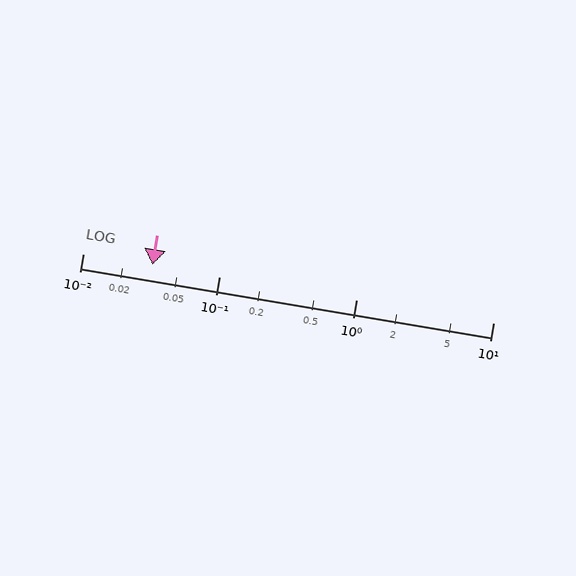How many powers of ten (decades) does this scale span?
The scale spans 3 decades, from 0.01 to 10.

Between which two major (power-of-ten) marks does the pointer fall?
The pointer is between 0.01 and 0.1.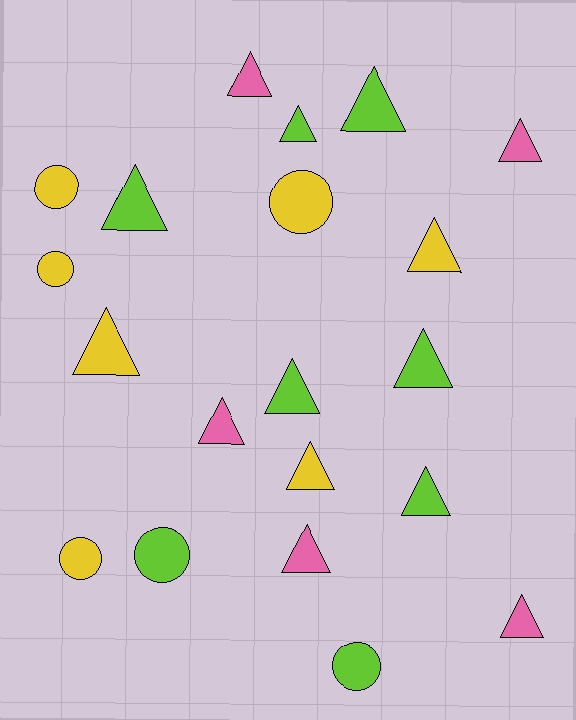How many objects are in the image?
There are 20 objects.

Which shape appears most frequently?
Triangle, with 14 objects.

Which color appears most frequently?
Lime, with 8 objects.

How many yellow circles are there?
There are 4 yellow circles.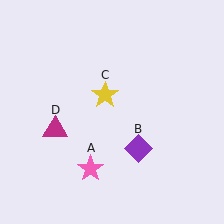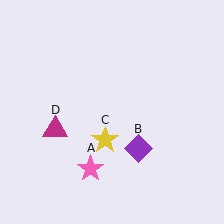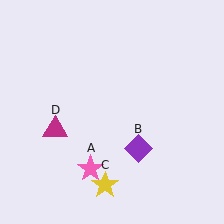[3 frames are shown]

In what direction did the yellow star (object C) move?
The yellow star (object C) moved down.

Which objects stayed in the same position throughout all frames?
Pink star (object A) and purple diamond (object B) and magenta triangle (object D) remained stationary.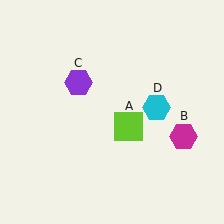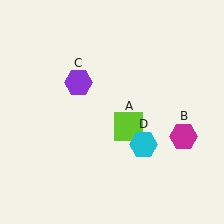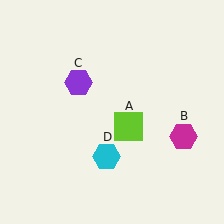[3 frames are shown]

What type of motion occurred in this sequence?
The cyan hexagon (object D) rotated clockwise around the center of the scene.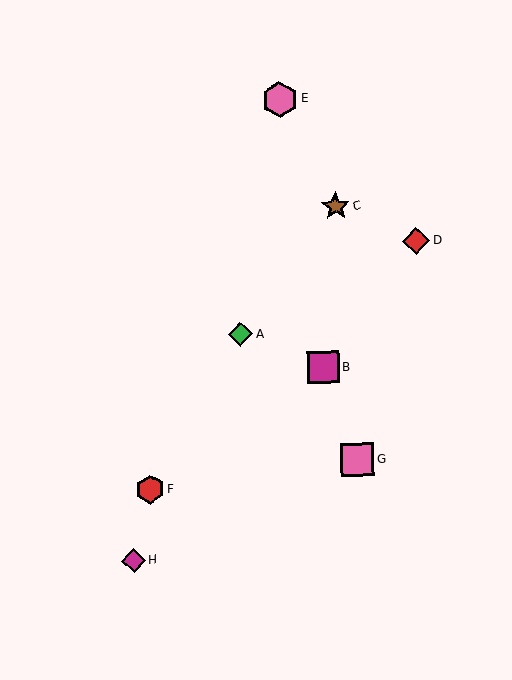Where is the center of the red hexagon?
The center of the red hexagon is at (150, 489).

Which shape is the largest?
The pink hexagon (labeled E) is the largest.